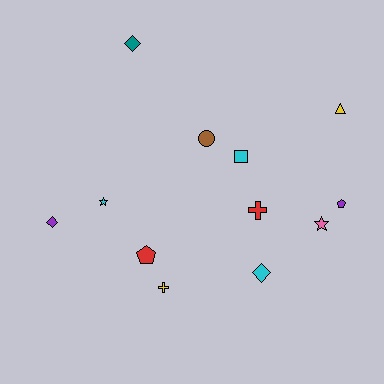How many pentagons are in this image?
There are 2 pentagons.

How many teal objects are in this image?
There is 1 teal object.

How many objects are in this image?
There are 12 objects.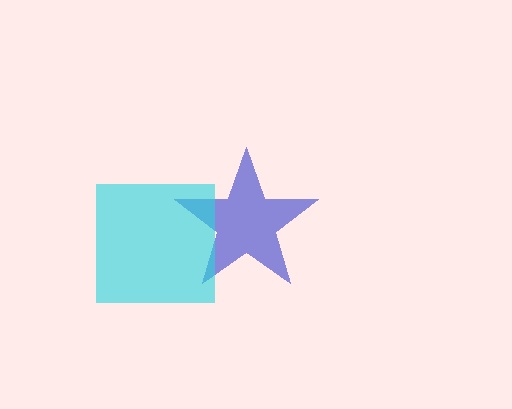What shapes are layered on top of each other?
The layered shapes are: a blue star, a cyan square.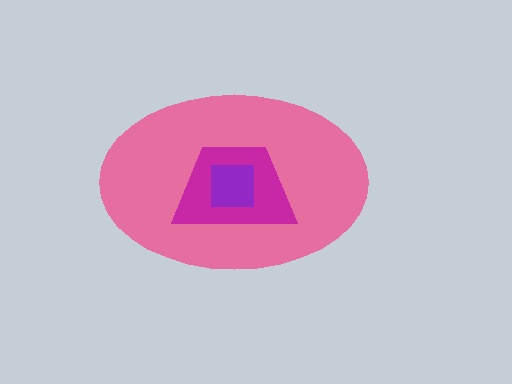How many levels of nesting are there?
3.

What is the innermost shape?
The purple square.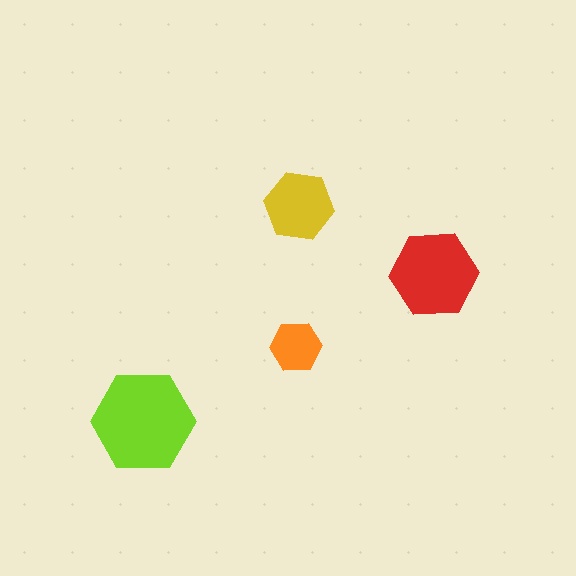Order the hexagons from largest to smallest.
the lime one, the red one, the yellow one, the orange one.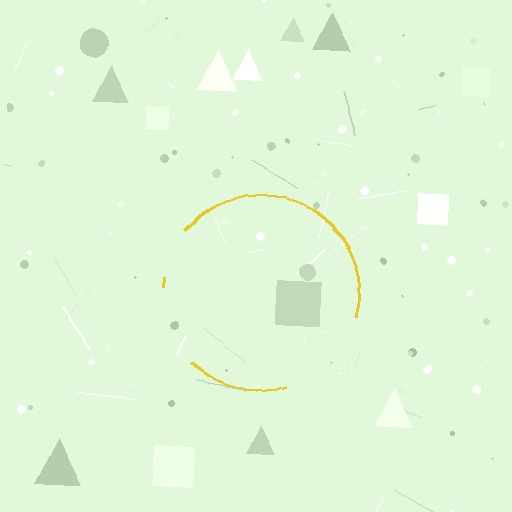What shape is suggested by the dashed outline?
The dashed outline suggests a circle.